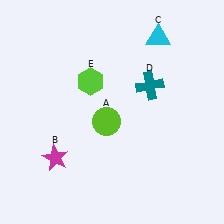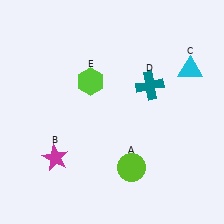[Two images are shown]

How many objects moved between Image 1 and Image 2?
2 objects moved between the two images.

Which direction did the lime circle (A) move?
The lime circle (A) moved down.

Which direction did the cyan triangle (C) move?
The cyan triangle (C) moved right.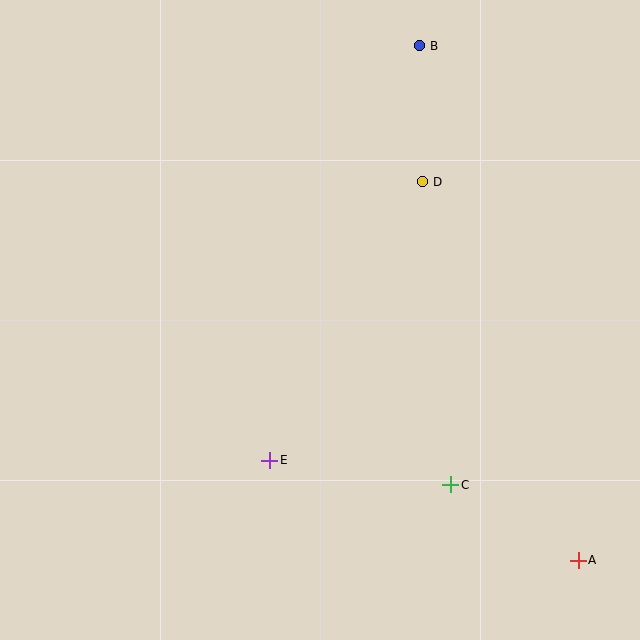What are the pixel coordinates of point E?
Point E is at (270, 460).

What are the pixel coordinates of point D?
Point D is at (423, 182).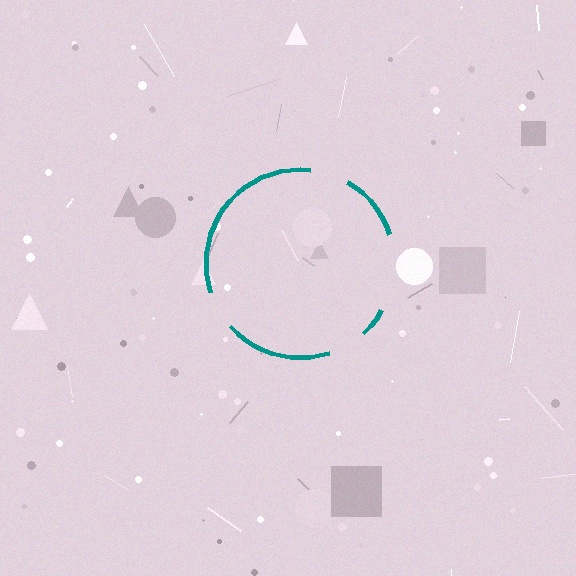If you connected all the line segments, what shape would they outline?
They would outline a circle.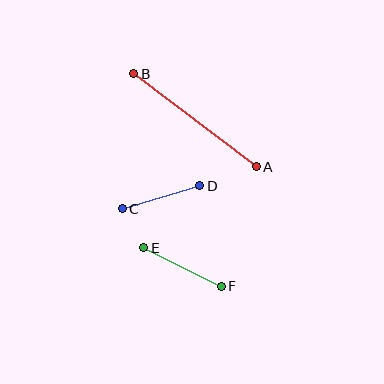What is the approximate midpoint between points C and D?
The midpoint is at approximately (161, 197) pixels.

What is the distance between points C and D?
The distance is approximately 81 pixels.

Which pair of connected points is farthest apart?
Points A and B are farthest apart.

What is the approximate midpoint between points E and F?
The midpoint is at approximately (182, 267) pixels.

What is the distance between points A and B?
The distance is approximately 154 pixels.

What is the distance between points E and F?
The distance is approximately 87 pixels.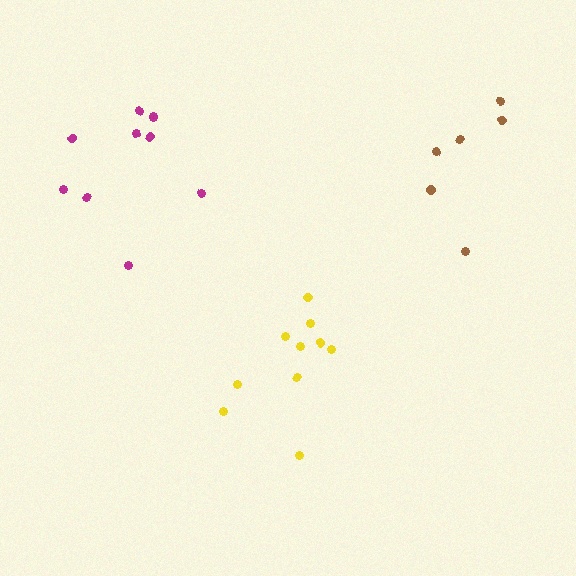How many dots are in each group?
Group 1: 6 dots, Group 2: 10 dots, Group 3: 10 dots (26 total).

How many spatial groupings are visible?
There are 3 spatial groupings.